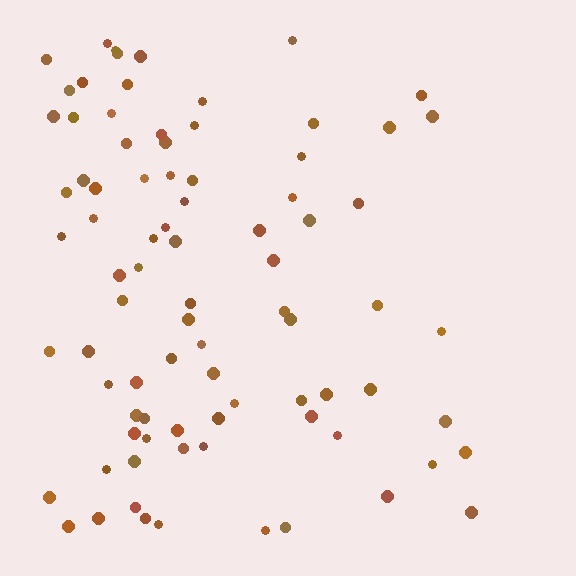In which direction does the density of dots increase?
From right to left, with the left side densest.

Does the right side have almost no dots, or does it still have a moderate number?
Still a moderate number, just noticeably fewer than the left.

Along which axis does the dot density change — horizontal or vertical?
Horizontal.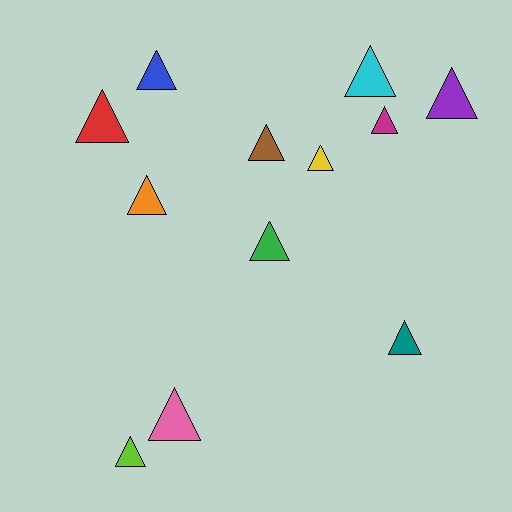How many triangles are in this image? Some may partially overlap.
There are 12 triangles.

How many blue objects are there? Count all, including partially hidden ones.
There is 1 blue object.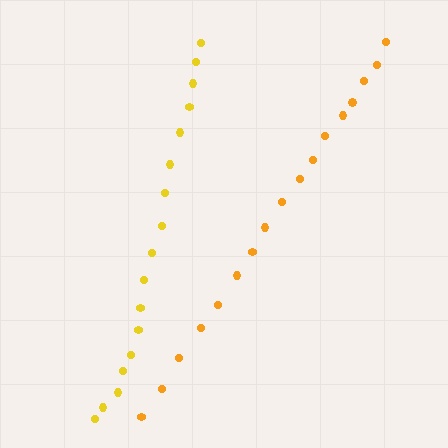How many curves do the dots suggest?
There are 2 distinct paths.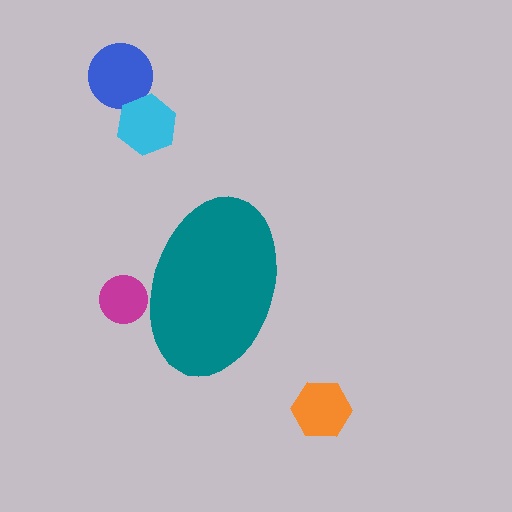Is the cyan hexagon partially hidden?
No, the cyan hexagon is fully visible.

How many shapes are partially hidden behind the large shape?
1 shape is partially hidden.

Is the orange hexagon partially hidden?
No, the orange hexagon is fully visible.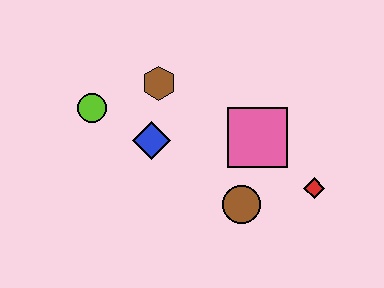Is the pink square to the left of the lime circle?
No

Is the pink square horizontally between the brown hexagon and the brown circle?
No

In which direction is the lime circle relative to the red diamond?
The lime circle is to the left of the red diamond.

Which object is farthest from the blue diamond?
The red diamond is farthest from the blue diamond.